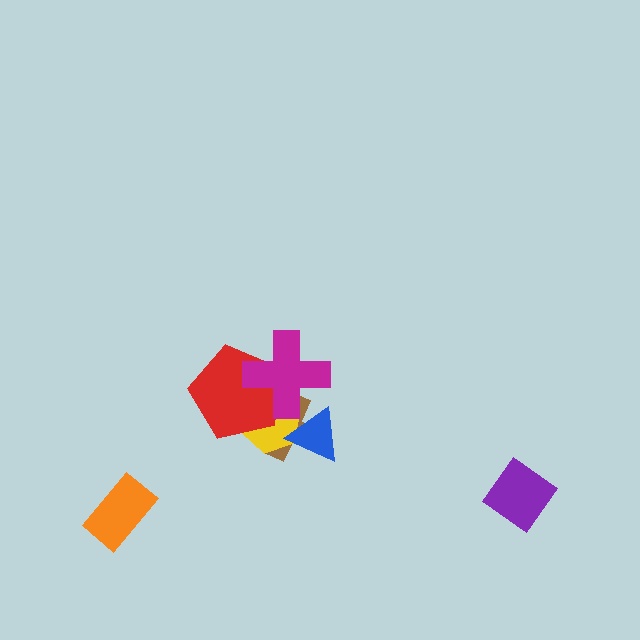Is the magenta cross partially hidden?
Yes, it is partially covered by another shape.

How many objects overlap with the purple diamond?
0 objects overlap with the purple diamond.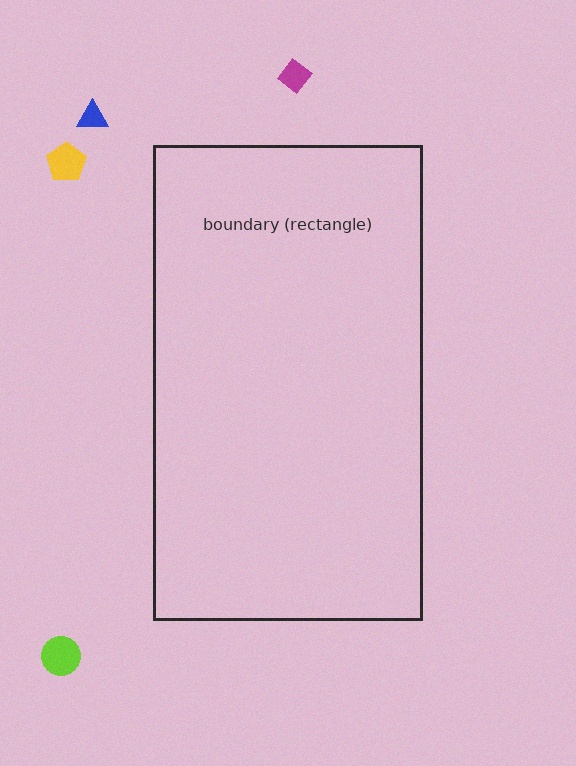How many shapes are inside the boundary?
0 inside, 4 outside.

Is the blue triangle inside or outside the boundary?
Outside.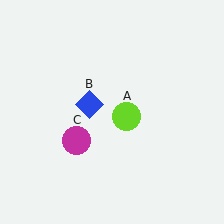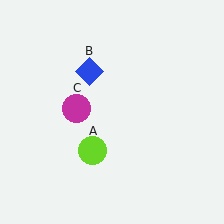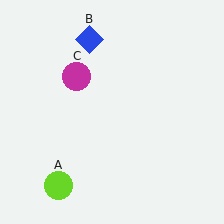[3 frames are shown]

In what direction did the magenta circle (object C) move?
The magenta circle (object C) moved up.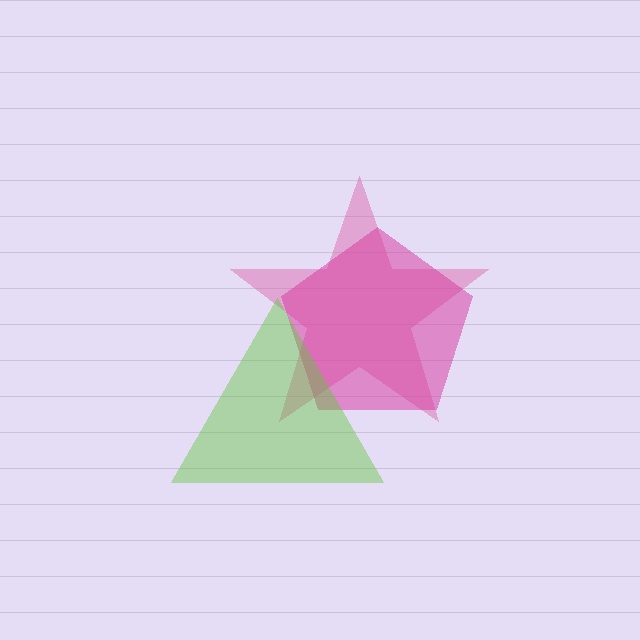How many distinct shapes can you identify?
There are 3 distinct shapes: a pink star, a magenta pentagon, a lime triangle.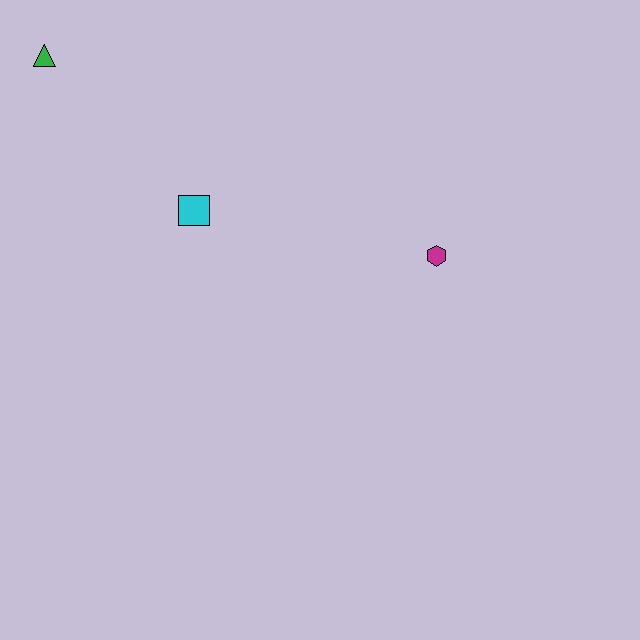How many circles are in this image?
There are no circles.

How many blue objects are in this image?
There are no blue objects.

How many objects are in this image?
There are 3 objects.